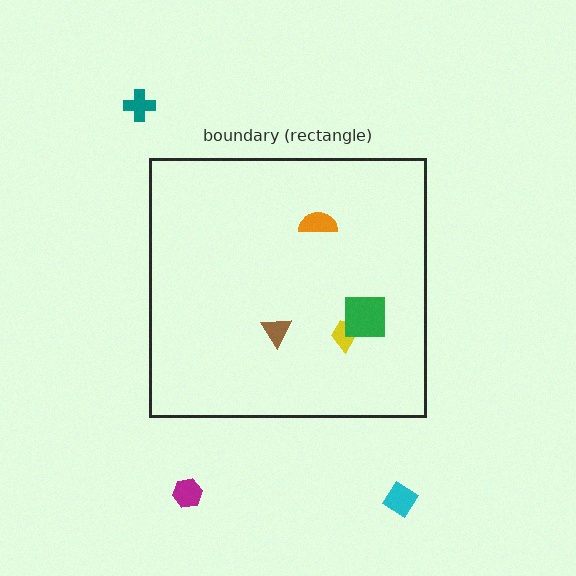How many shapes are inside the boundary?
4 inside, 3 outside.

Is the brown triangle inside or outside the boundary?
Inside.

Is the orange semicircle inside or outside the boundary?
Inside.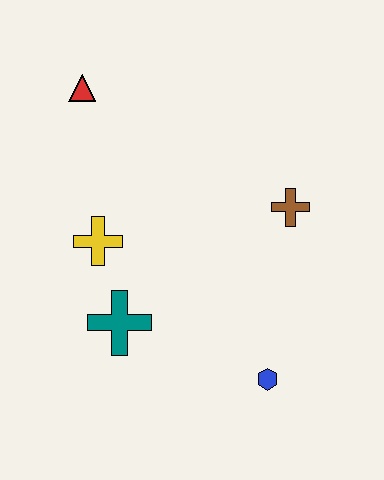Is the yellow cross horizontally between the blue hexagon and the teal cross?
No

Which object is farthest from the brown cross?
The red triangle is farthest from the brown cross.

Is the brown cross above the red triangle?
No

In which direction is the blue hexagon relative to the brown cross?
The blue hexagon is below the brown cross.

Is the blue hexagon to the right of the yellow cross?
Yes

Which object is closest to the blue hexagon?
The teal cross is closest to the blue hexagon.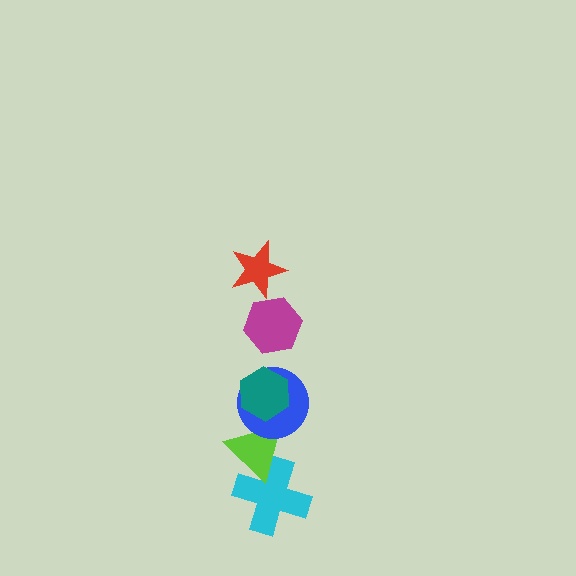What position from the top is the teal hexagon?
The teal hexagon is 3rd from the top.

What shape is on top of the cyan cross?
The lime triangle is on top of the cyan cross.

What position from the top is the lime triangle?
The lime triangle is 5th from the top.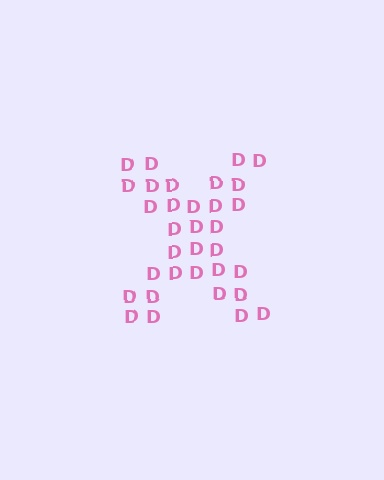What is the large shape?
The large shape is the letter X.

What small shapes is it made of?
It is made of small letter D's.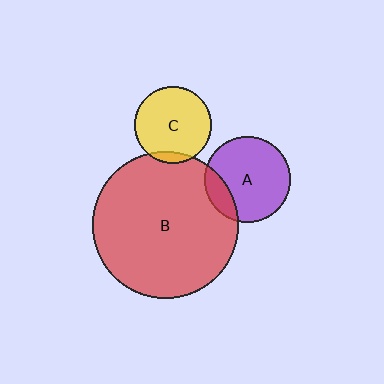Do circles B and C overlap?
Yes.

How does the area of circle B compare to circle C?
Approximately 3.6 times.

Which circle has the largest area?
Circle B (red).